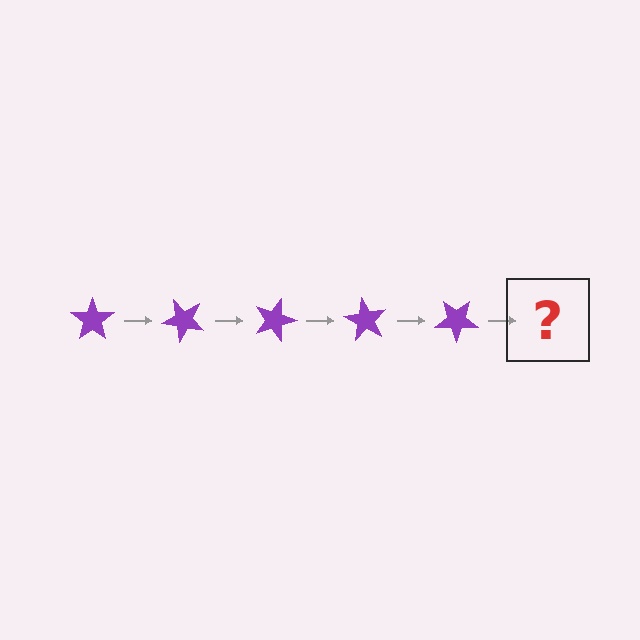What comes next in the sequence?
The next element should be a purple star rotated 225 degrees.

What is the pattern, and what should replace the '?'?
The pattern is that the star rotates 45 degrees each step. The '?' should be a purple star rotated 225 degrees.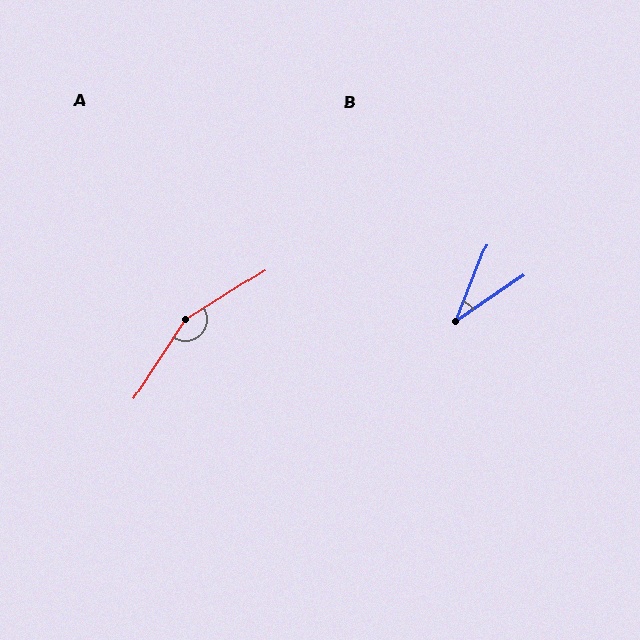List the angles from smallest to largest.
B (35°), A (155°).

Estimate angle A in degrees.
Approximately 155 degrees.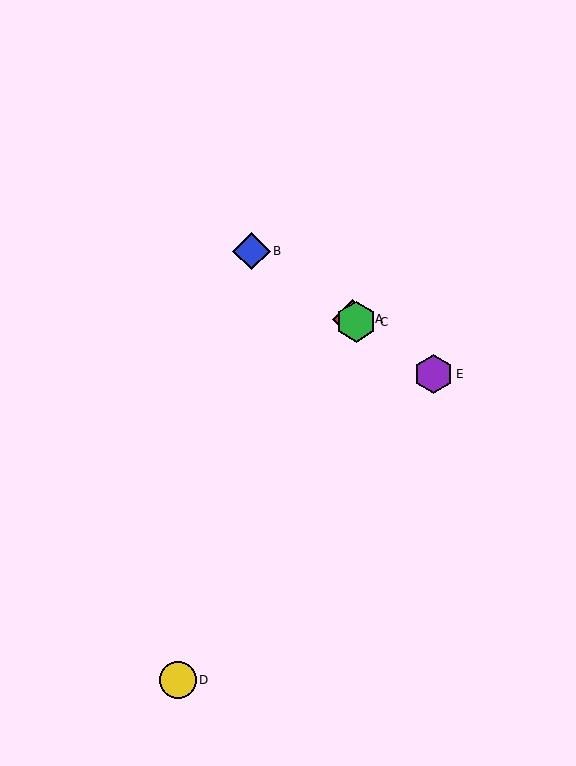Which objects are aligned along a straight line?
Objects A, B, C, E are aligned along a straight line.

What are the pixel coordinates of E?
Object E is at (434, 374).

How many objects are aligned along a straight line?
4 objects (A, B, C, E) are aligned along a straight line.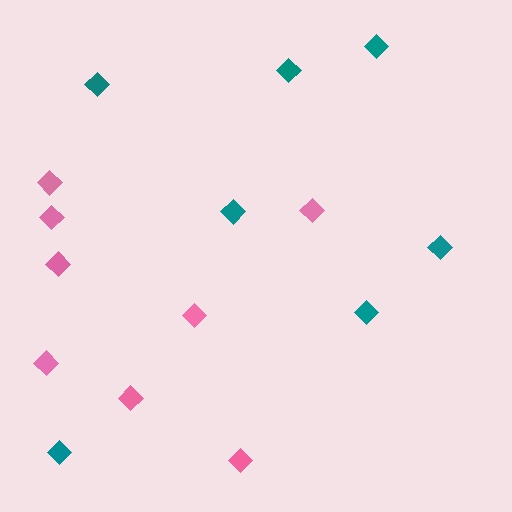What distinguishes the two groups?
There are 2 groups: one group of pink diamonds (8) and one group of teal diamonds (7).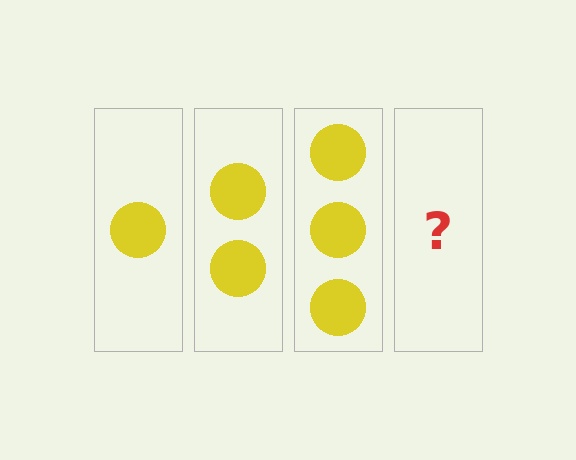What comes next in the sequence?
The next element should be 4 circles.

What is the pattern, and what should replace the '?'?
The pattern is that each step adds one more circle. The '?' should be 4 circles.